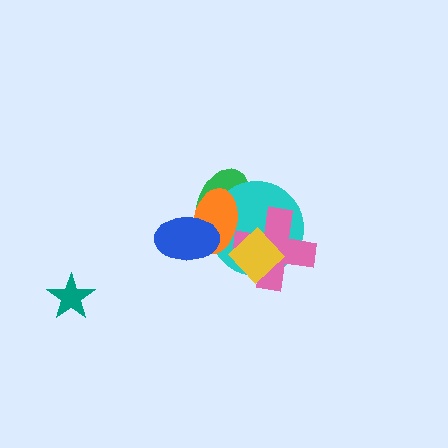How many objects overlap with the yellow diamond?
4 objects overlap with the yellow diamond.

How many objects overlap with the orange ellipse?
5 objects overlap with the orange ellipse.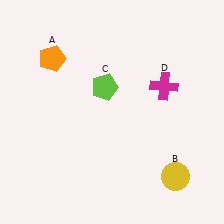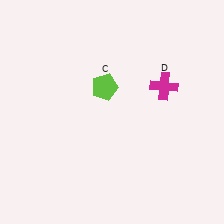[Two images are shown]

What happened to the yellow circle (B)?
The yellow circle (B) was removed in Image 2. It was in the bottom-right area of Image 1.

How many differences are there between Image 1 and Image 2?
There are 2 differences between the two images.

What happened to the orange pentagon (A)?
The orange pentagon (A) was removed in Image 2. It was in the top-left area of Image 1.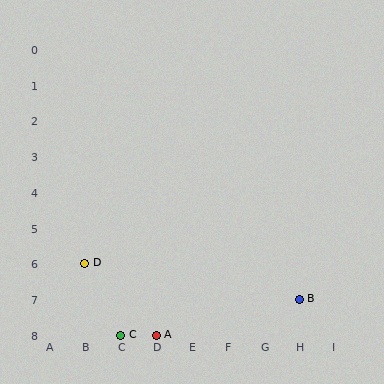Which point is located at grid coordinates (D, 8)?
Point A is at (D, 8).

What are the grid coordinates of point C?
Point C is at grid coordinates (C, 8).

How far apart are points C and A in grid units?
Points C and A are 1 column apart.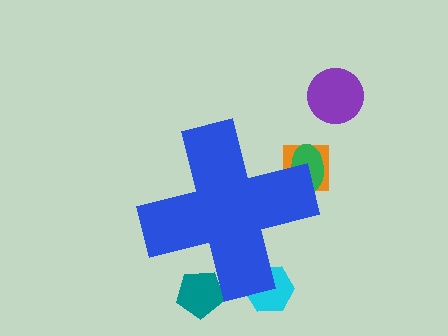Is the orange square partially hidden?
Yes, the orange square is partially hidden behind the blue cross.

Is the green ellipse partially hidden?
Yes, the green ellipse is partially hidden behind the blue cross.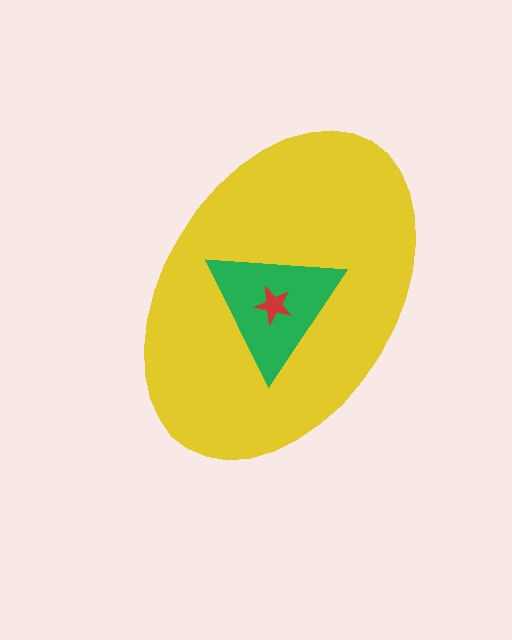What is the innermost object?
The red star.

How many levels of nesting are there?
3.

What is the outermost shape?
The yellow ellipse.